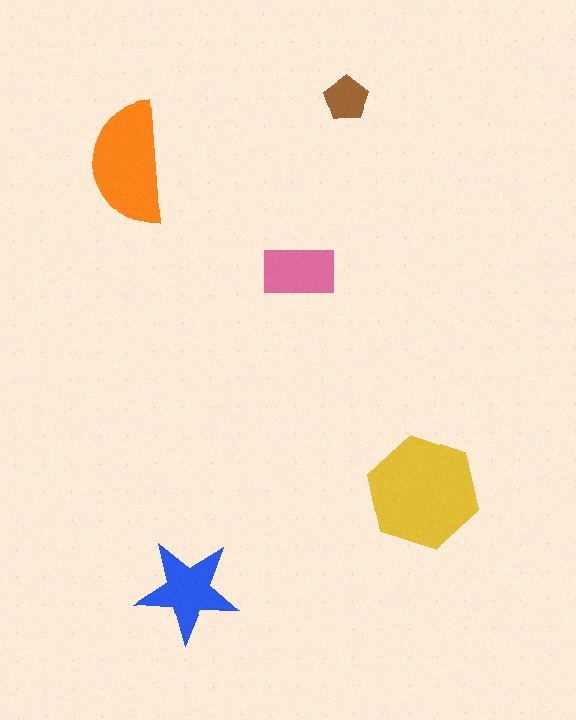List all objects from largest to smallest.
The yellow hexagon, the orange semicircle, the blue star, the pink rectangle, the brown pentagon.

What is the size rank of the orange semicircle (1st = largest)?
2nd.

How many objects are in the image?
There are 5 objects in the image.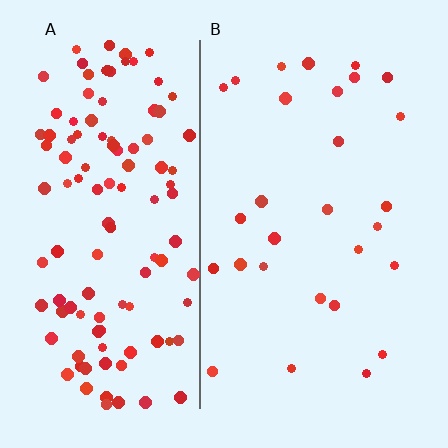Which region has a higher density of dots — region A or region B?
A (the left).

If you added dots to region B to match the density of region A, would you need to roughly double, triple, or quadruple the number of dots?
Approximately quadruple.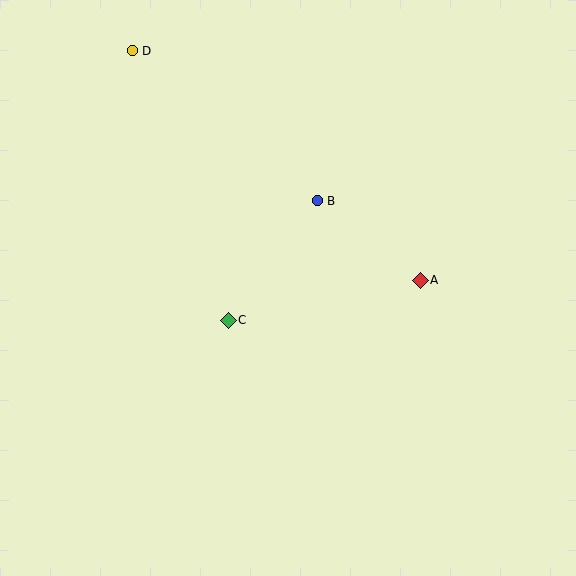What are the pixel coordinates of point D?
Point D is at (132, 51).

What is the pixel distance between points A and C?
The distance between A and C is 196 pixels.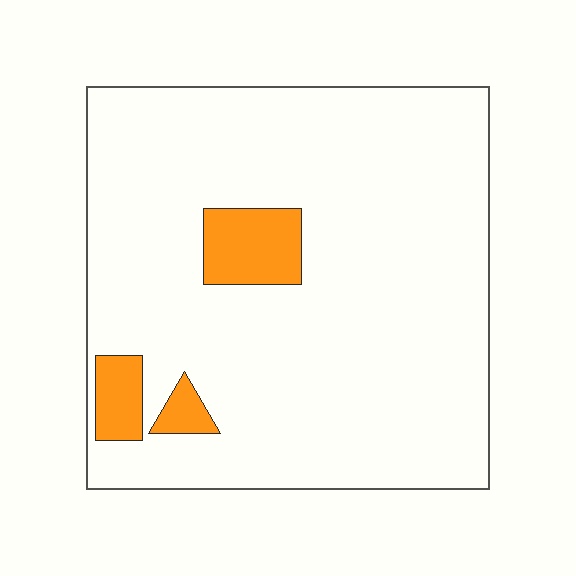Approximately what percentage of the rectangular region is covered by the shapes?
Approximately 10%.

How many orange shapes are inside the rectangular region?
3.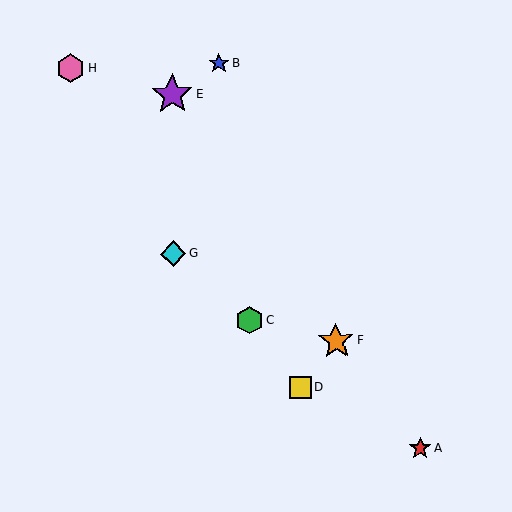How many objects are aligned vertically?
2 objects (E, G) are aligned vertically.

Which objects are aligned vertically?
Objects E, G are aligned vertically.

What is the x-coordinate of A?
Object A is at x≈420.